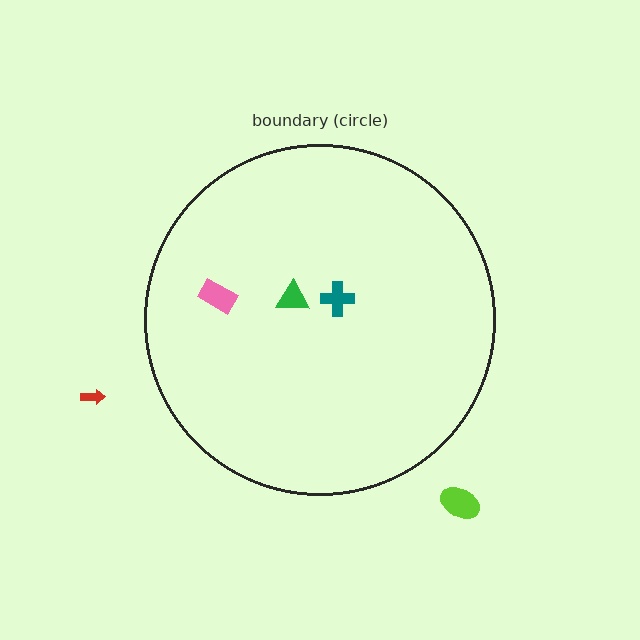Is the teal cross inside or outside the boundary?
Inside.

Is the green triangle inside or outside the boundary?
Inside.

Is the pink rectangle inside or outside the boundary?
Inside.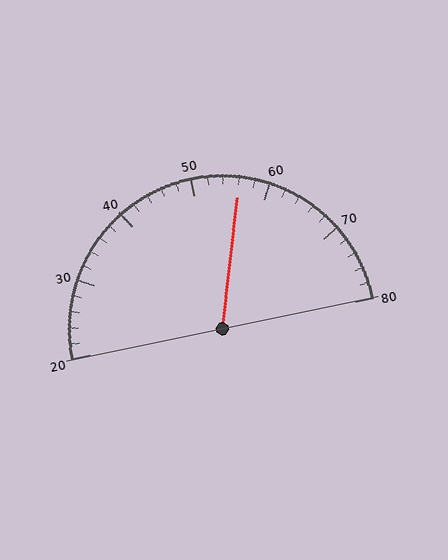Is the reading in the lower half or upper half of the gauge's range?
The reading is in the upper half of the range (20 to 80).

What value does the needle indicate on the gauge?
The needle indicates approximately 56.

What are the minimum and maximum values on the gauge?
The gauge ranges from 20 to 80.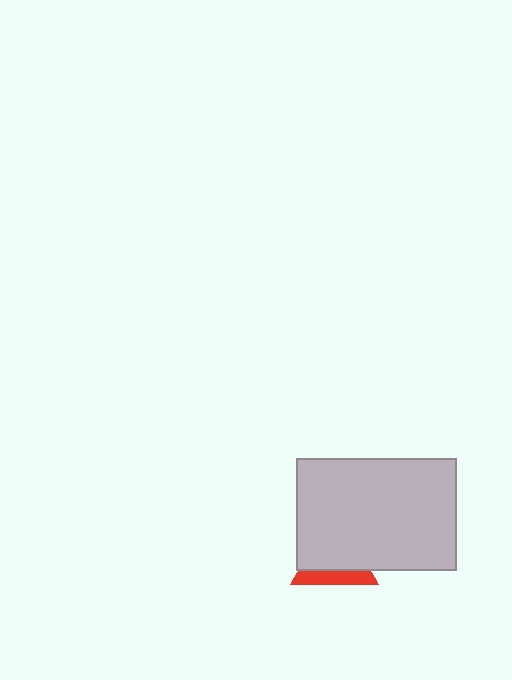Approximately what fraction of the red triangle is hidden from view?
Roughly 67% of the red triangle is hidden behind the light gray rectangle.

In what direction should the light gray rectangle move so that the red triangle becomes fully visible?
The light gray rectangle should move up. That is the shortest direction to clear the overlap and leave the red triangle fully visible.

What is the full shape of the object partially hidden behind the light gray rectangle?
The partially hidden object is a red triangle.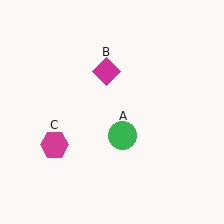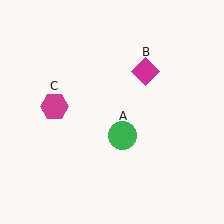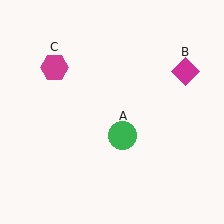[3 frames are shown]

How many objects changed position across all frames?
2 objects changed position: magenta diamond (object B), magenta hexagon (object C).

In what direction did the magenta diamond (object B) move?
The magenta diamond (object B) moved right.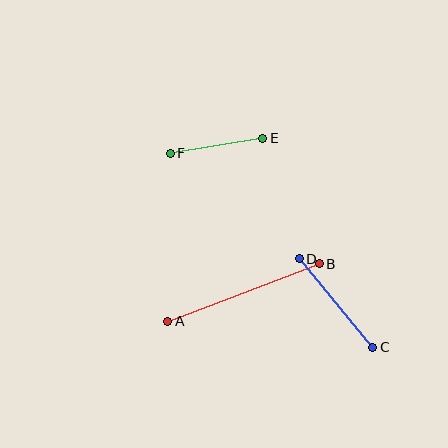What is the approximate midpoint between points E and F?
The midpoint is at approximately (216, 146) pixels.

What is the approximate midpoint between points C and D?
The midpoint is at approximately (336, 303) pixels.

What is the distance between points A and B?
The distance is approximately 162 pixels.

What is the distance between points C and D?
The distance is approximately 115 pixels.